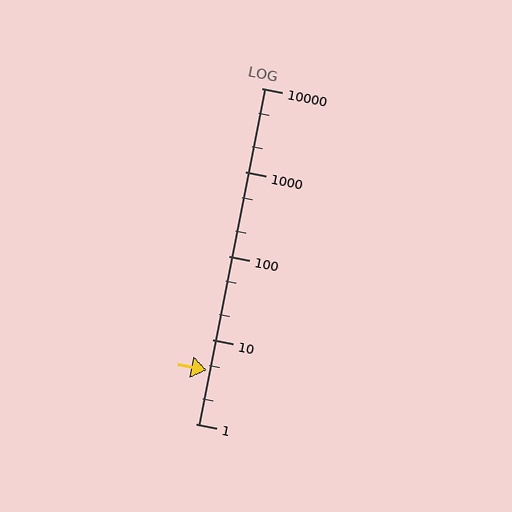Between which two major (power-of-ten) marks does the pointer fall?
The pointer is between 1 and 10.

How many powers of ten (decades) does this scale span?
The scale spans 4 decades, from 1 to 10000.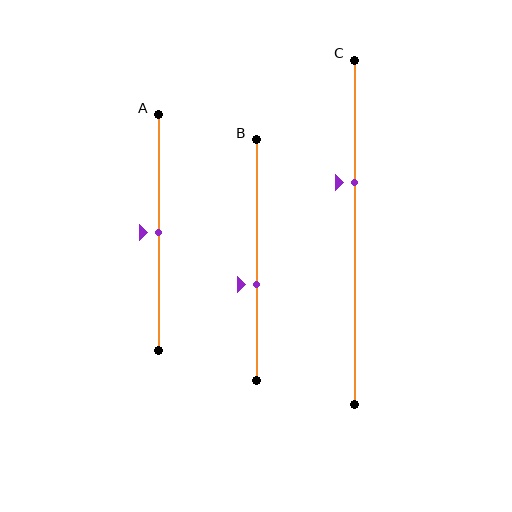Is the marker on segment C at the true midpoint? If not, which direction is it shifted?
No, the marker on segment C is shifted upward by about 14% of the segment length.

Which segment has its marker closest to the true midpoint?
Segment A has its marker closest to the true midpoint.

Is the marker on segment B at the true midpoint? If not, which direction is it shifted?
No, the marker on segment B is shifted downward by about 10% of the segment length.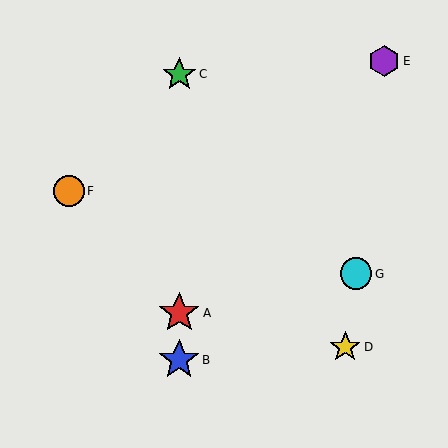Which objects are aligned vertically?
Objects A, B, C are aligned vertically.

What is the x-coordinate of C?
Object C is at x≈179.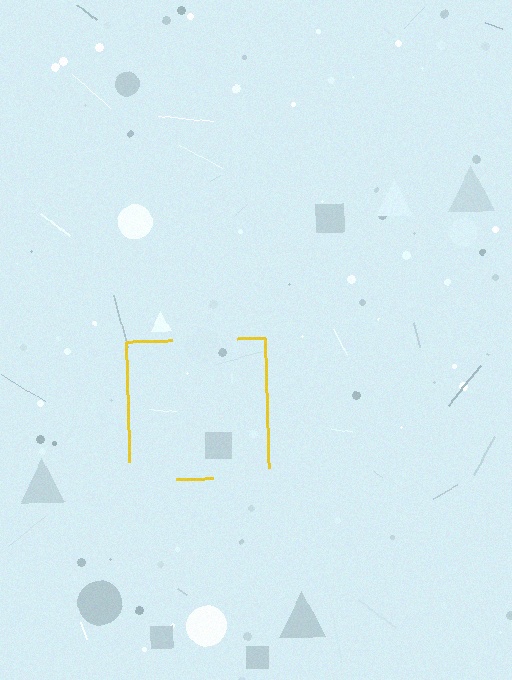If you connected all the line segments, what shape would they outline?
They would outline a square.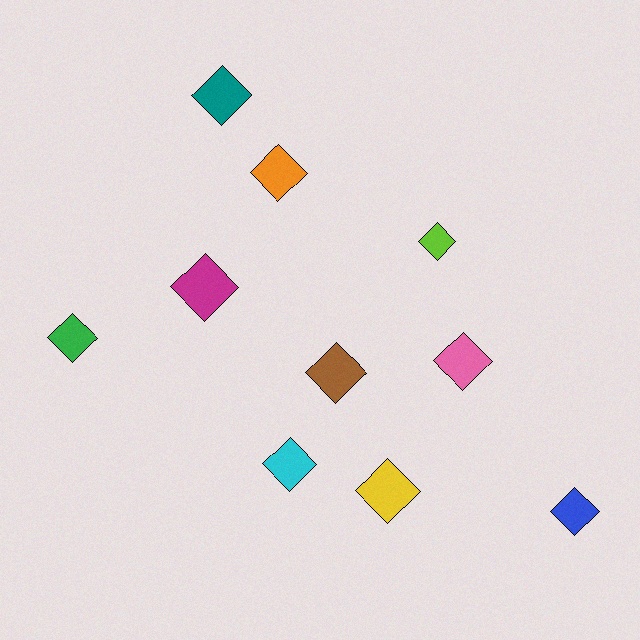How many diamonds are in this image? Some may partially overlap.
There are 10 diamonds.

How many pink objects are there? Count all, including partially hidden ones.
There is 1 pink object.